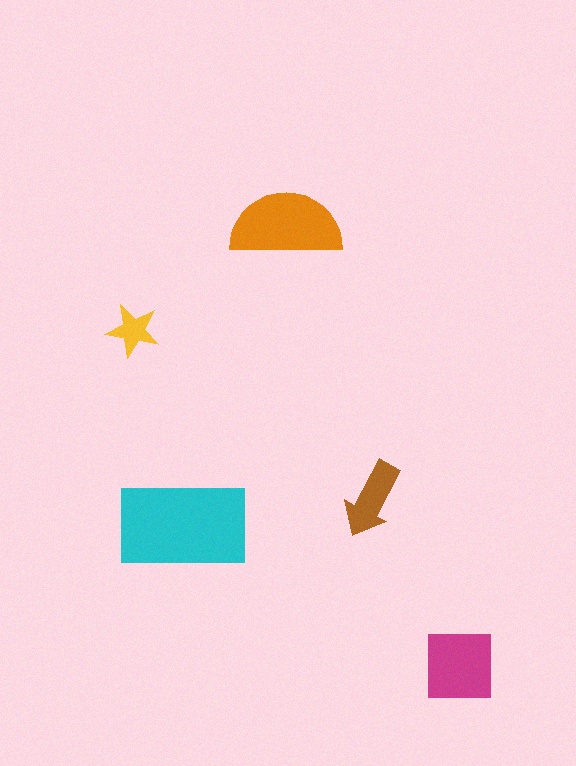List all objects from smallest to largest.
The yellow star, the brown arrow, the magenta square, the orange semicircle, the cyan rectangle.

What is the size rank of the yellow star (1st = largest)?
5th.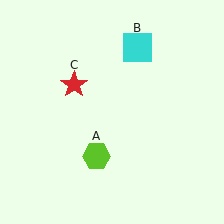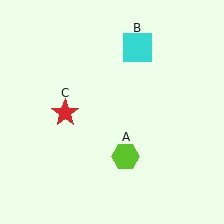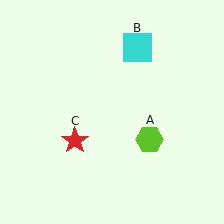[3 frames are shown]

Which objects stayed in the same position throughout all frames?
Cyan square (object B) remained stationary.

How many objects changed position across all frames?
2 objects changed position: lime hexagon (object A), red star (object C).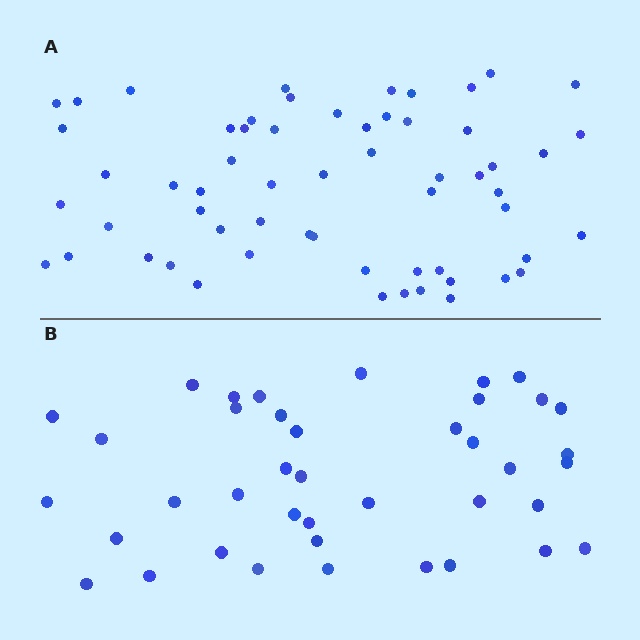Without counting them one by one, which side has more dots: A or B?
Region A (the top region) has more dots.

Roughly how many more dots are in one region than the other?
Region A has approximately 20 more dots than region B.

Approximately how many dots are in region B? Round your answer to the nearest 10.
About 40 dots.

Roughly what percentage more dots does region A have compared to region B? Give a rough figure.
About 50% more.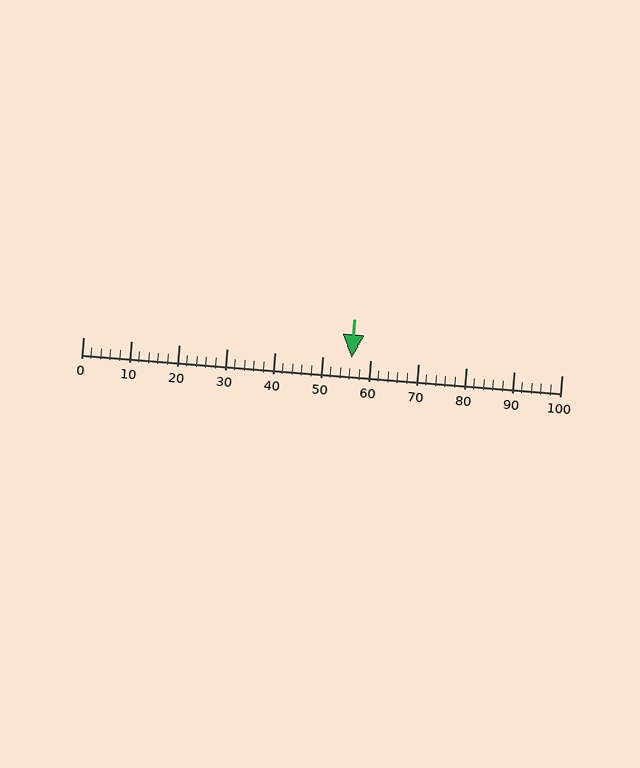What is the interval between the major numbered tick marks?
The major tick marks are spaced 10 units apart.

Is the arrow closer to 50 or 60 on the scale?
The arrow is closer to 60.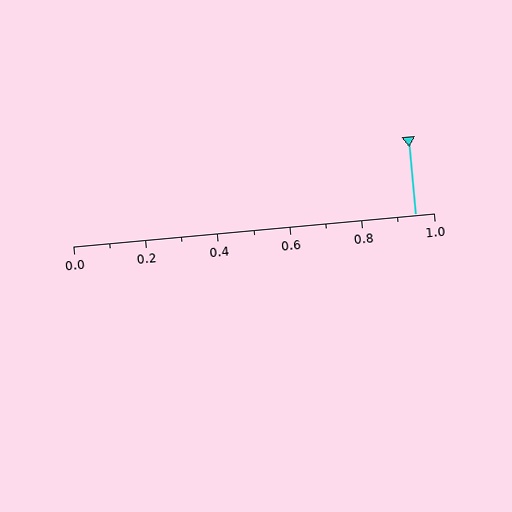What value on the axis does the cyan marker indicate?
The marker indicates approximately 0.95.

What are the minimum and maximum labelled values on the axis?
The axis runs from 0.0 to 1.0.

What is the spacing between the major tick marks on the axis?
The major ticks are spaced 0.2 apart.